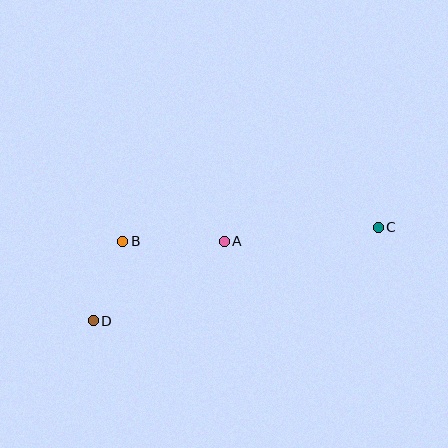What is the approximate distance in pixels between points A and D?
The distance between A and D is approximately 153 pixels.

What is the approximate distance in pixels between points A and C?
The distance between A and C is approximately 154 pixels.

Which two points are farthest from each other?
Points C and D are farthest from each other.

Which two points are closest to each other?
Points B and D are closest to each other.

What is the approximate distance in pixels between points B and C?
The distance between B and C is approximately 256 pixels.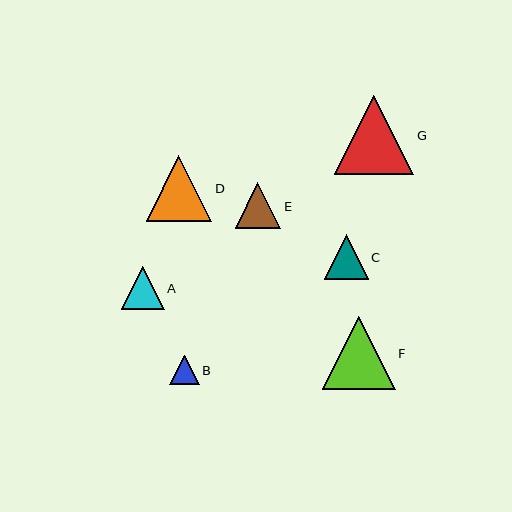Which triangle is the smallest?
Triangle B is the smallest with a size of approximately 29 pixels.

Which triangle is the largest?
Triangle G is the largest with a size of approximately 79 pixels.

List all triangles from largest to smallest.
From largest to smallest: G, F, D, E, C, A, B.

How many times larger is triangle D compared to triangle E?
Triangle D is approximately 1.4 times the size of triangle E.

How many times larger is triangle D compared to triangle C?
Triangle D is approximately 1.5 times the size of triangle C.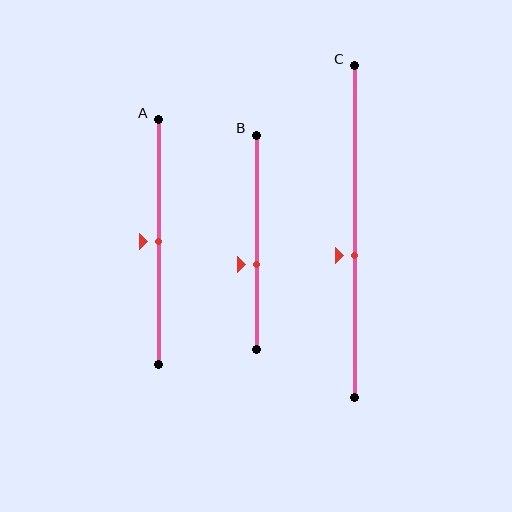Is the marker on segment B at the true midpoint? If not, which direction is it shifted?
No, the marker on segment B is shifted downward by about 11% of the segment length.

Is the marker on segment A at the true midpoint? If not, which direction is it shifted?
Yes, the marker on segment A is at the true midpoint.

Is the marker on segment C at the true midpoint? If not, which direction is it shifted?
No, the marker on segment C is shifted downward by about 7% of the segment length.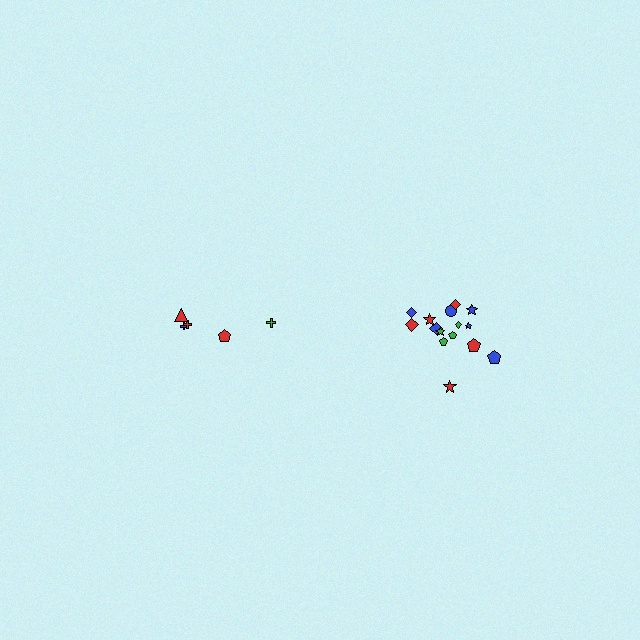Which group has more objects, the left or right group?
The right group.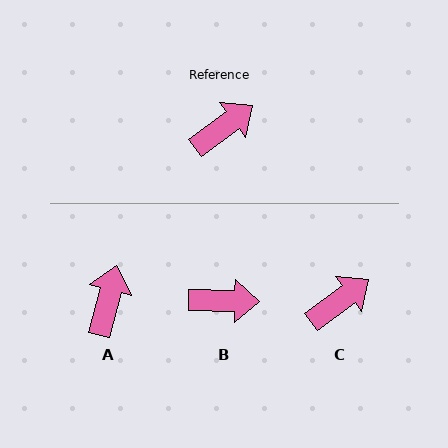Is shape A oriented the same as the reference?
No, it is off by about 39 degrees.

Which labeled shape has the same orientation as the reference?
C.